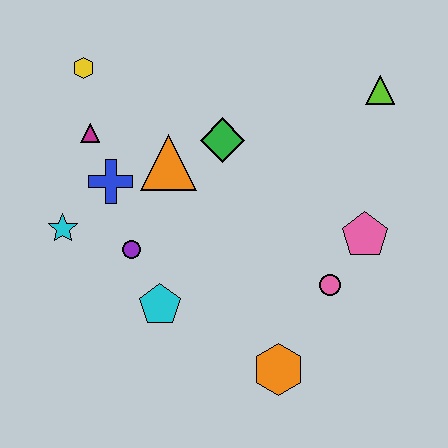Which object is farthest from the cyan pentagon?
The lime triangle is farthest from the cyan pentagon.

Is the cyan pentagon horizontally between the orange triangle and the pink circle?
No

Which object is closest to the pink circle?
The pink pentagon is closest to the pink circle.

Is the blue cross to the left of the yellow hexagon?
No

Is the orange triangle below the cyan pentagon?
No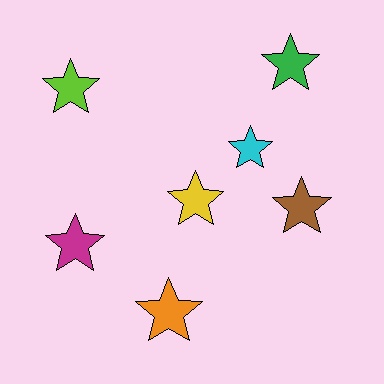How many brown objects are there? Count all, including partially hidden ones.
There is 1 brown object.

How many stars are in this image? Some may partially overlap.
There are 7 stars.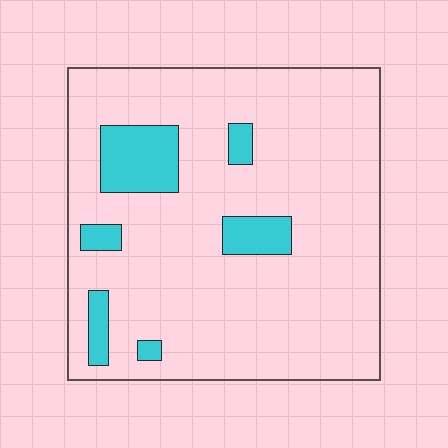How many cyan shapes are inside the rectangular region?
6.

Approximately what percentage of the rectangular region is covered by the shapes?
Approximately 15%.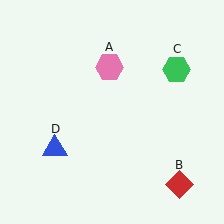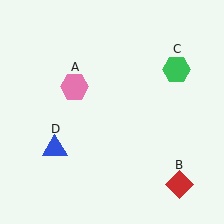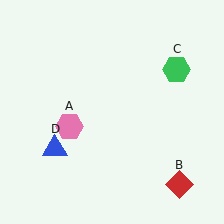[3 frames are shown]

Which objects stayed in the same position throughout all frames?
Red diamond (object B) and green hexagon (object C) and blue triangle (object D) remained stationary.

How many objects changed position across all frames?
1 object changed position: pink hexagon (object A).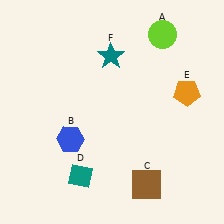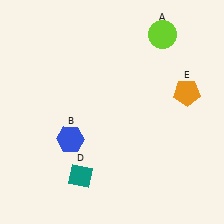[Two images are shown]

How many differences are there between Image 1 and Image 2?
There are 2 differences between the two images.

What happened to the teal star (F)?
The teal star (F) was removed in Image 2. It was in the top-left area of Image 1.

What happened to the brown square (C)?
The brown square (C) was removed in Image 2. It was in the bottom-right area of Image 1.